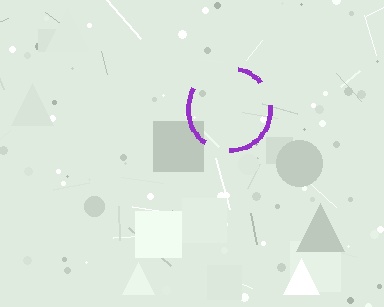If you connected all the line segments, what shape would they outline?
They would outline a circle.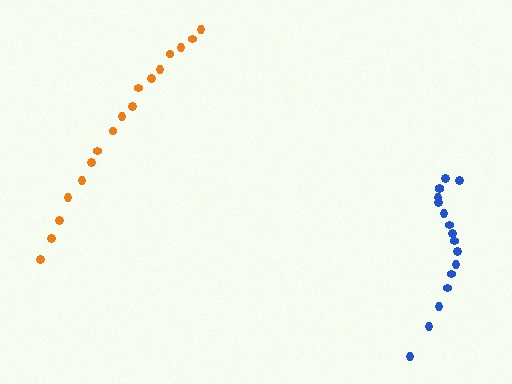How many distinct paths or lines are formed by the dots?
There are 2 distinct paths.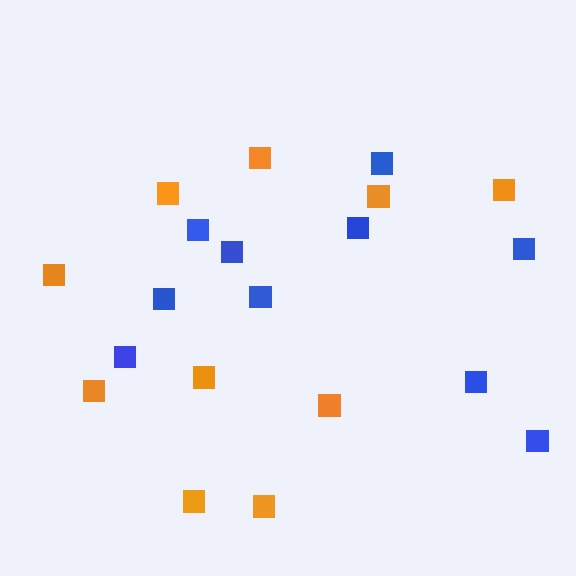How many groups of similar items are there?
There are 2 groups: one group of blue squares (10) and one group of orange squares (10).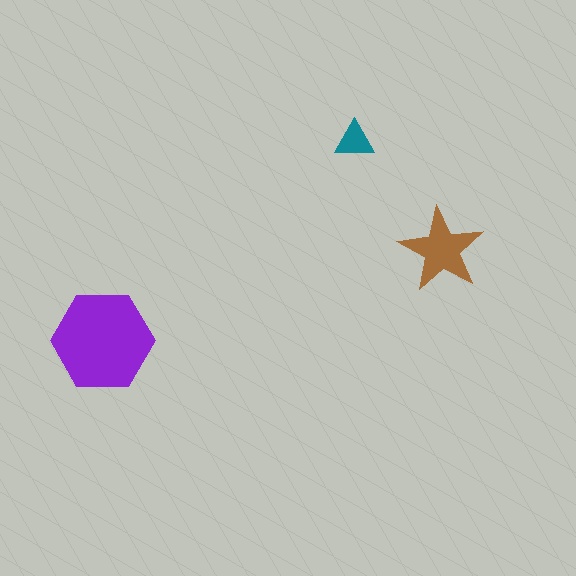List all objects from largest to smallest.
The purple hexagon, the brown star, the teal triangle.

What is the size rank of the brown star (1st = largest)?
2nd.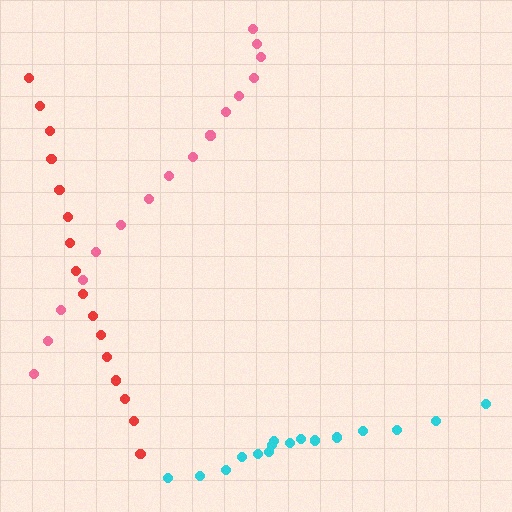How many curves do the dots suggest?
There are 3 distinct paths.